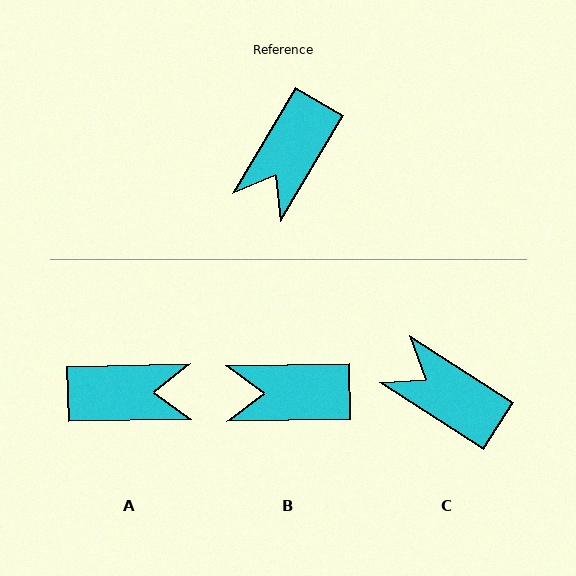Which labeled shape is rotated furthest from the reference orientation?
A, about 122 degrees away.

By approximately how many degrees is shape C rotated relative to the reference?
Approximately 92 degrees clockwise.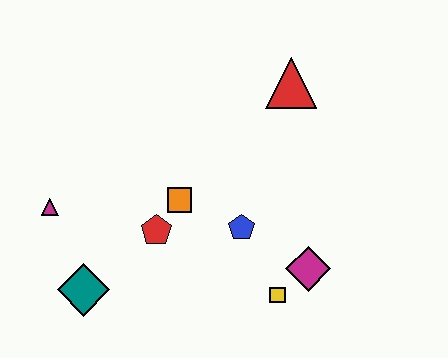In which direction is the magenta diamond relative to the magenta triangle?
The magenta diamond is to the right of the magenta triangle.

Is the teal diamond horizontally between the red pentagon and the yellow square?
No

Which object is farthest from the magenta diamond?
The magenta triangle is farthest from the magenta diamond.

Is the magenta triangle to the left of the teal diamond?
Yes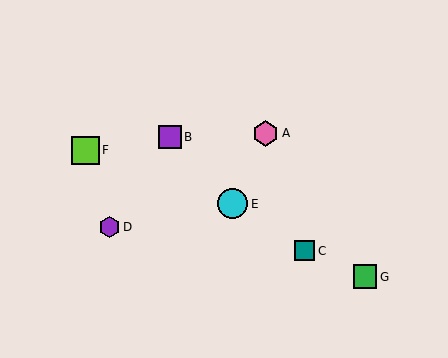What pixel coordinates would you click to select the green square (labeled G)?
Click at (365, 277) to select the green square G.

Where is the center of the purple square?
The center of the purple square is at (170, 137).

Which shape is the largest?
The cyan circle (labeled E) is the largest.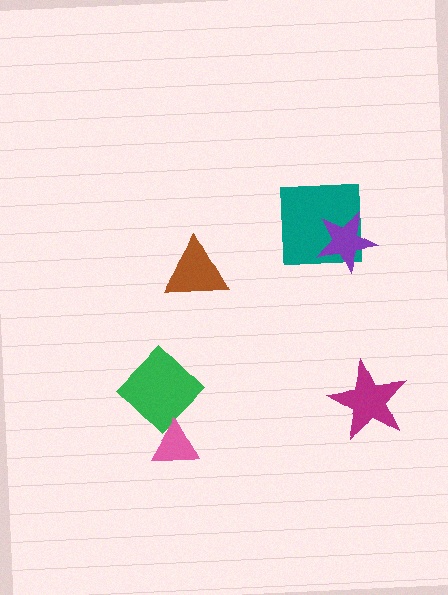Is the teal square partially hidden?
Yes, it is partially covered by another shape.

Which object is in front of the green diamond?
The pink triangle is in front of the green diamond.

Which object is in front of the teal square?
The purple star is in front of the teal square.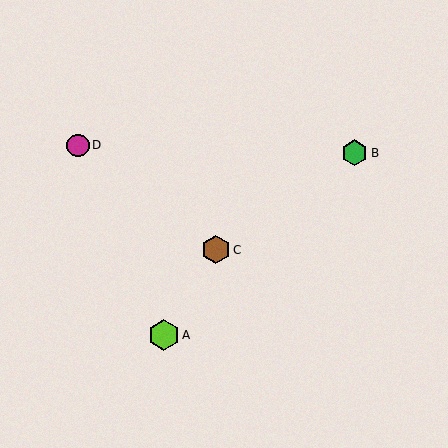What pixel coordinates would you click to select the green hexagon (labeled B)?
Click at (355, 153) to select the green hexagon B.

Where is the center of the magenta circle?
The center of the magenta circle is at (78, 145).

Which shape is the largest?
The lime hexagon (labeled A) is the largest.